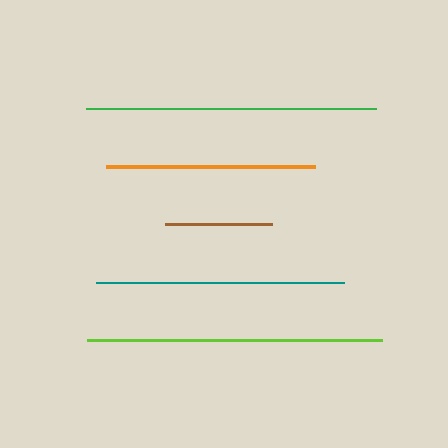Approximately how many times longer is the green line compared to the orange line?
The green line is approximately 1.4 times the length of the orange line.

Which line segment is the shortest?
The brown line is the shortest at approximately 107 pixels.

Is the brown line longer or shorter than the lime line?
The lime line is longer than the brown line.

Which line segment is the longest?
The lime line is the longest at approximately 295 pixels.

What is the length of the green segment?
The green segment is approximately 291 pixels long.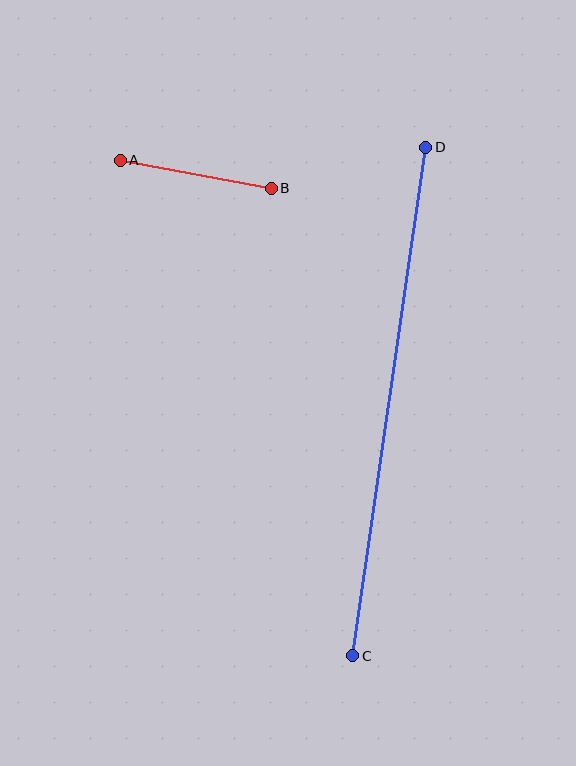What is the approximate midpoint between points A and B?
The midpoint is at approximately (196, 174) pixels.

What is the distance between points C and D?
The distance is approximately 514 pixels.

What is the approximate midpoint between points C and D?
The midpoint is at approximately (389, 402) pixels.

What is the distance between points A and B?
The distance is approximately 154 pixels.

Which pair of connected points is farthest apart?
Points C and D are farthest apart.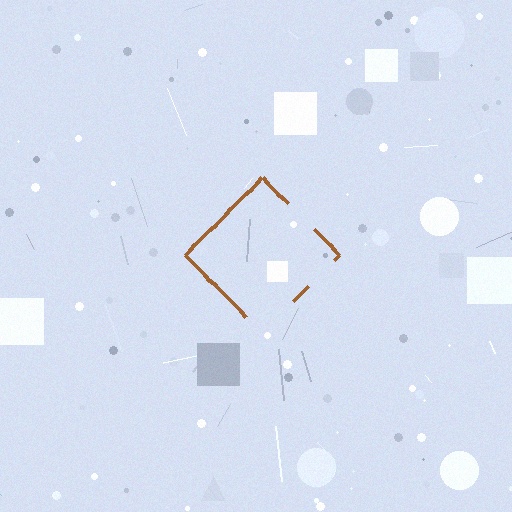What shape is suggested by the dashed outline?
The dashed outline suggests a diamond.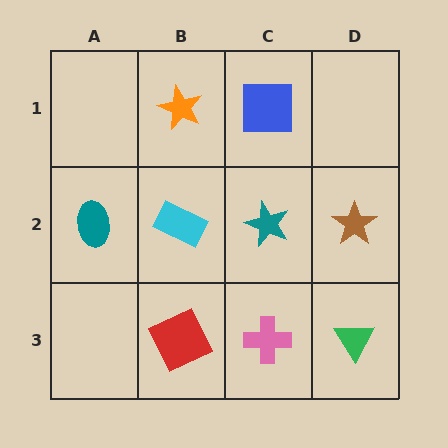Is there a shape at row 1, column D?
No, that cell is empty.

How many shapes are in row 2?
4 shapes.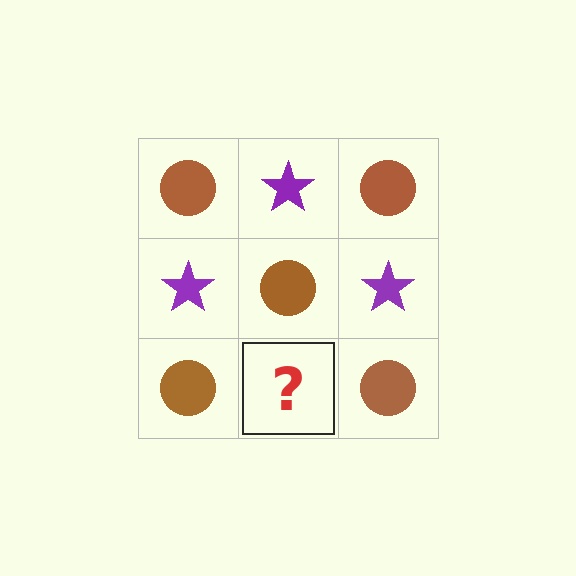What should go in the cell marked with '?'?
The missing cell should contain a purple star.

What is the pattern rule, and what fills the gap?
The rule is that it alternates brown circle and purple star in a checkerboard pattern. The gap should be filled with a purple star.